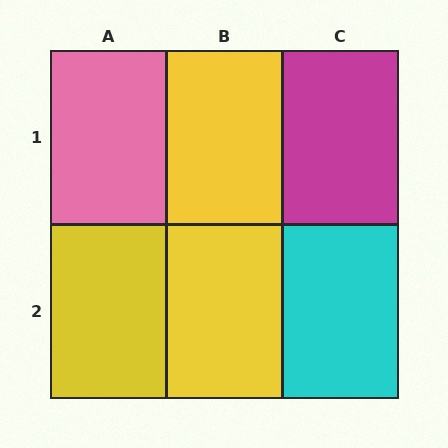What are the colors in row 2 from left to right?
Yellow, yellow, cyan.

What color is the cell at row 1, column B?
Yellow.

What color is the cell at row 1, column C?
Magenta.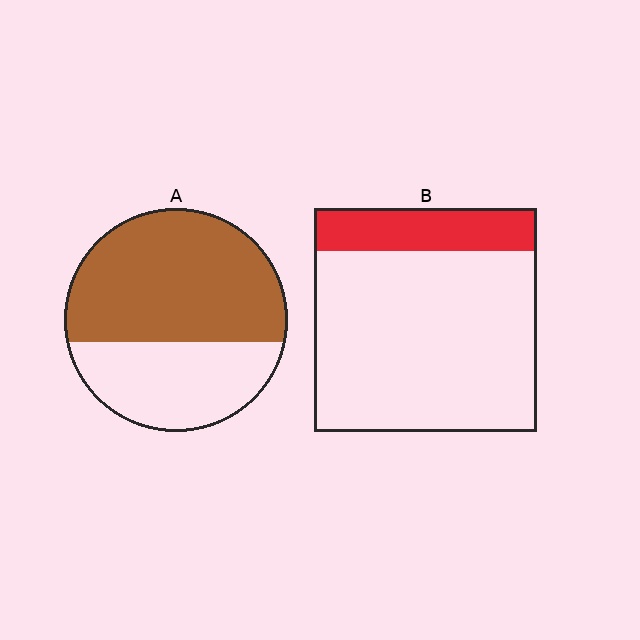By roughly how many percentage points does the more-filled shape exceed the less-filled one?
By roughly 45 percentage points (A over B).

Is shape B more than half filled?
No.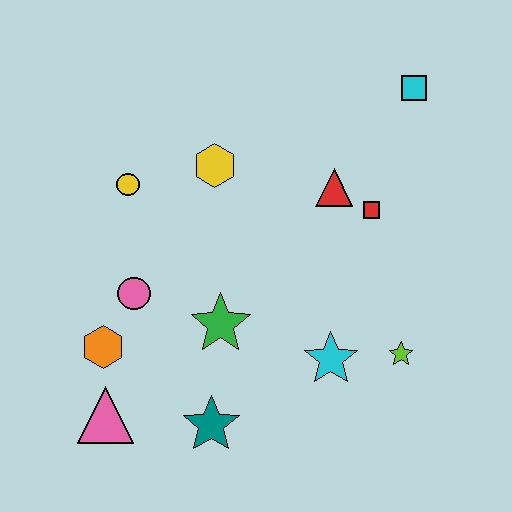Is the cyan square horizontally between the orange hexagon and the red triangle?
No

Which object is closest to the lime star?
The cyan star is closest to the lime star.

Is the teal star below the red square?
Yes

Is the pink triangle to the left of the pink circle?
Yes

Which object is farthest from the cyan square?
The pink triangle is farthest from the cyan square.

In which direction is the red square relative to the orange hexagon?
The red square is to the right of the orange hexagon.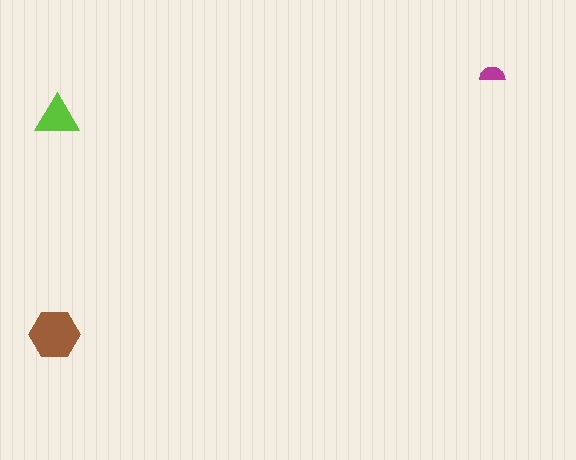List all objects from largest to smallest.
The brown hexagon, the lime triangle, the magenta semicircle.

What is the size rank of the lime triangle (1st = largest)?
2nd.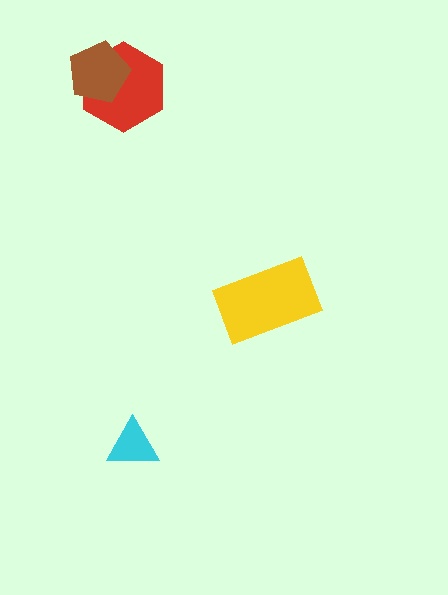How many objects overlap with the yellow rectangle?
0 objects overlap with the yellow rectangle.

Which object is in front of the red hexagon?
The brown pentagon is in front of the red hexagon.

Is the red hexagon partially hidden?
Yes, it is partially covered by another shape.